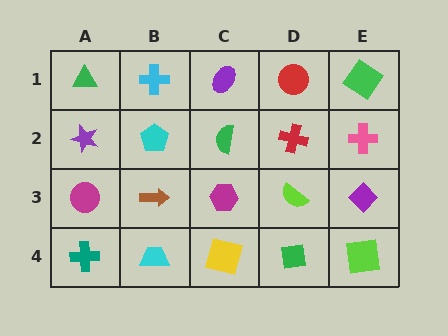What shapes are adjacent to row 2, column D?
A red circle (row 1, column D), a lime semicircle (row 3, column D), a green semicircle (row 2, column C), a pink cross (row 2, column E).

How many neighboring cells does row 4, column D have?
3.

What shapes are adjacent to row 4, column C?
A magenta hexagon (row 3, column C), a cyan trapezoid (row 4, column B), a green square (row 4, column D).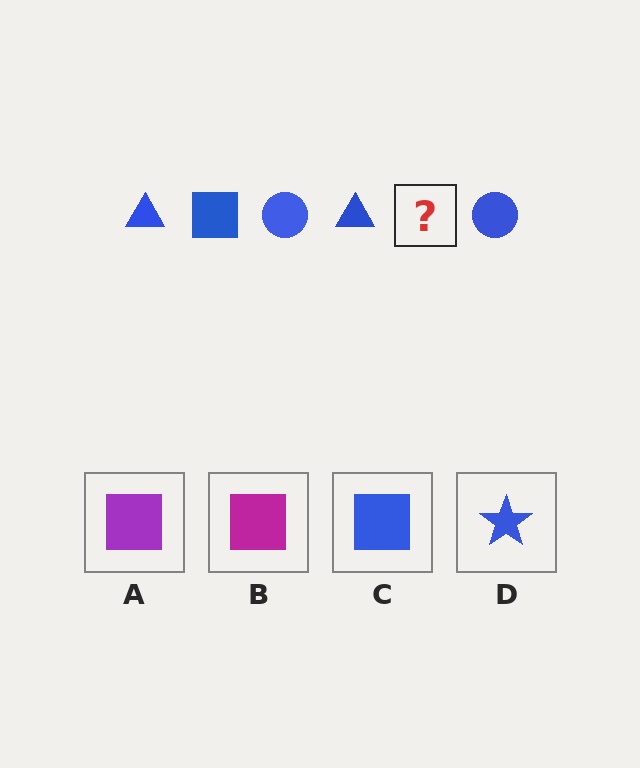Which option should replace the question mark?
Option C.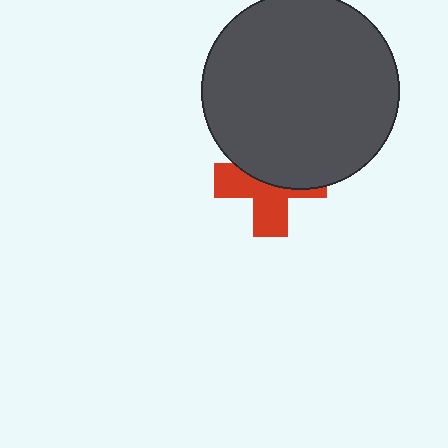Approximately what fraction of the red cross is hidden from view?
Roughly 50% of the red cross is hidden behind the dark gray circle.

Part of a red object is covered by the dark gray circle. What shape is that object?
It is a cross.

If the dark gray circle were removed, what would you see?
You would see the complete red cross.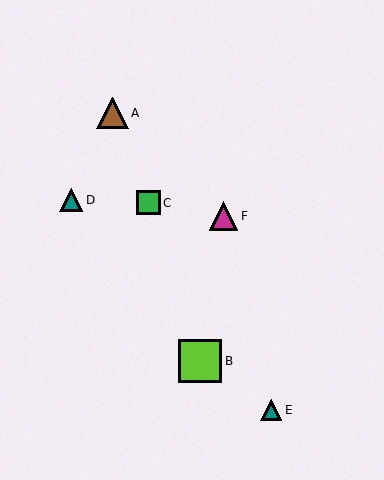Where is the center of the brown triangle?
The center of the brown triangle is at (113, 113).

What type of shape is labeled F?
Shape F is a magenta triangle.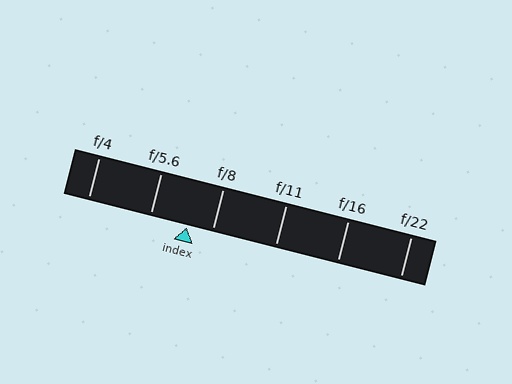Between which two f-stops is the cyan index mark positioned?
The index mark is between f/5.6 and f/8.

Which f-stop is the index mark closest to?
The index mark is closest to f/8.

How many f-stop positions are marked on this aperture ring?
There are 6 f-stop positions marked.